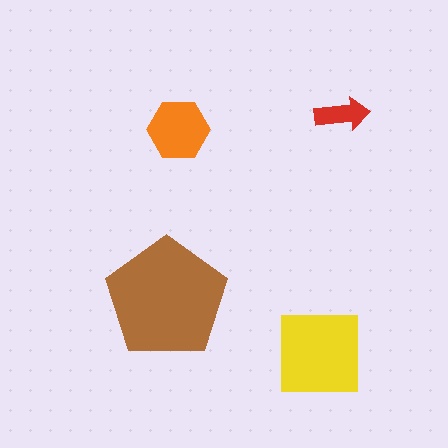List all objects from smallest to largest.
The red arrow, the orange hexagon, the yellow square, the brown pentagon.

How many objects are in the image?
There are 4 objects in the image.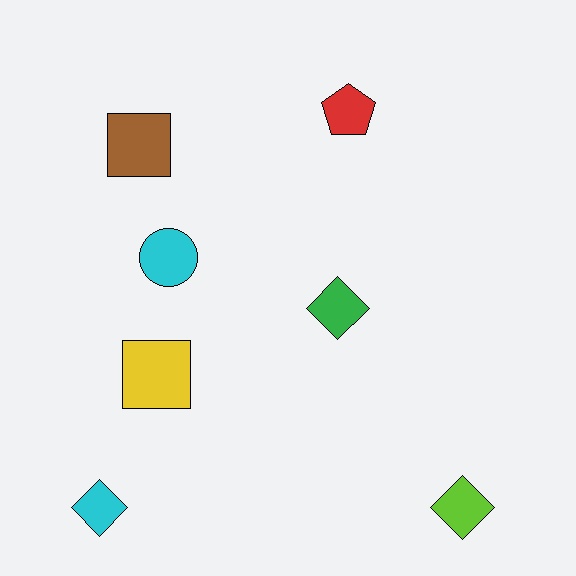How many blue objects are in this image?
There are no blue objects.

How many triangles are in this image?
There are no triangles.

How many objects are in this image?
There are 7 objects.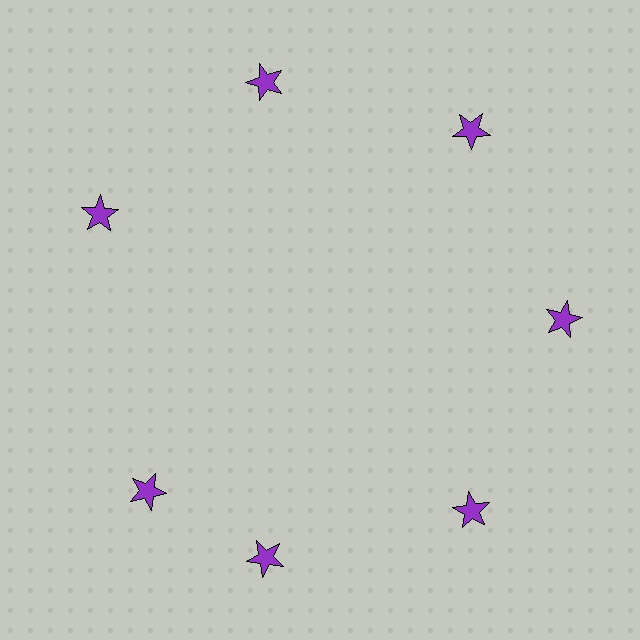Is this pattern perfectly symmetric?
No. The 7 purple stars are arranged in a ring, but one element near the 8 o'clock position is rotated out of alignment along the ring, breaking the 7-fold rotational symmetry.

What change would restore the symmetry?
The symmetry would be restored by rotating it back into even spacing with its neighbors so that all 7 stars sit at equal angles and equal distance from the center.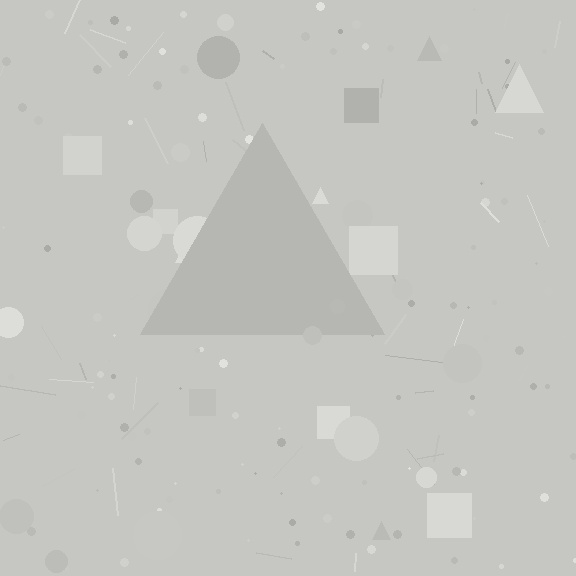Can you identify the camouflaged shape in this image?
The camouflaged shape is a triangle.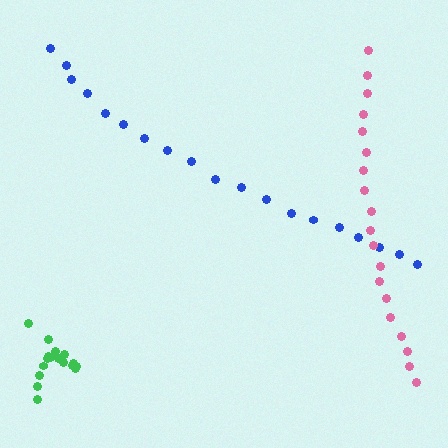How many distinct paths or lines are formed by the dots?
There are 3 distinct paths.